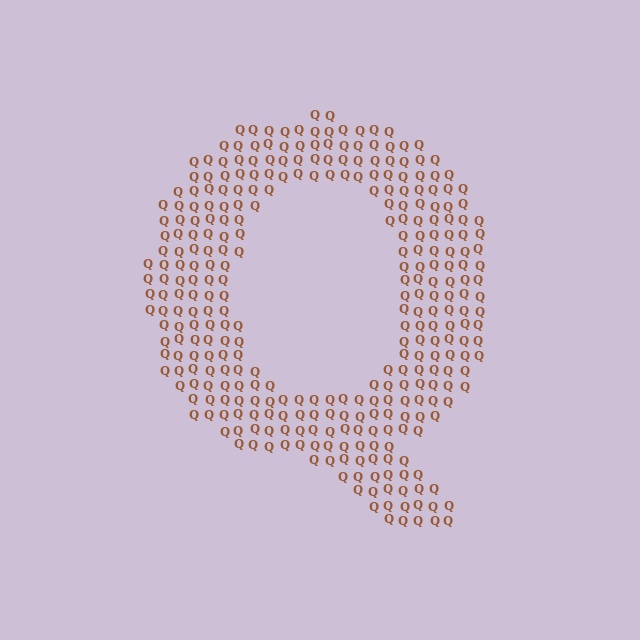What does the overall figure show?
The overall figure shows the letter Q.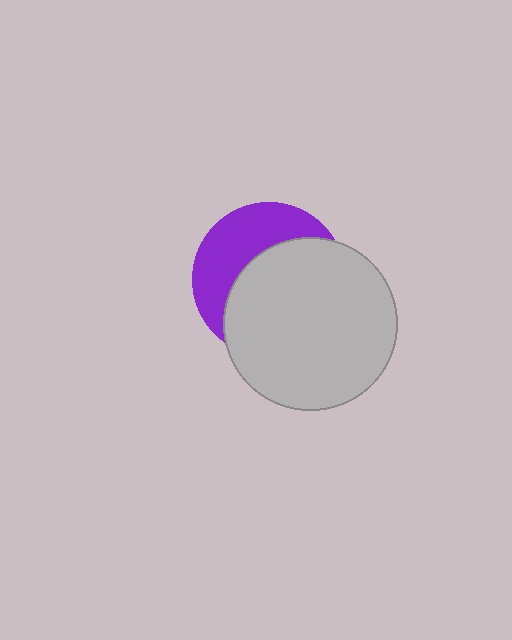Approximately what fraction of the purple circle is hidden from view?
Roughly 61% of the purple circle is hidden behind the light gray circle.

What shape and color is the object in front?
The object in front is a light gray circle.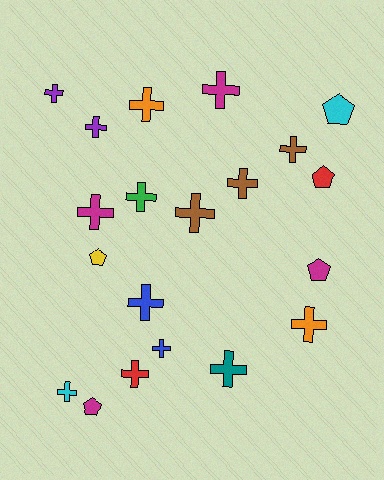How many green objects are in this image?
There is 1 green object.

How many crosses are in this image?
There are 15 crosses.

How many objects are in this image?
There are 20 objects.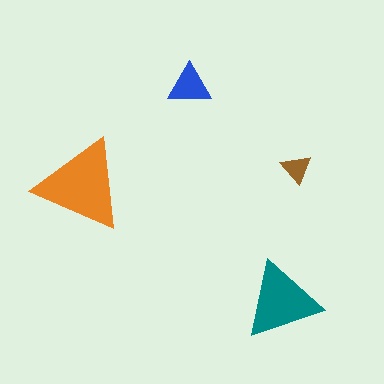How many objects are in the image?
There are 4 objects in the image.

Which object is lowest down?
The teal triangle is bottommost.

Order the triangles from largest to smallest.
the orange one, the teal one, the blue one, the brown one.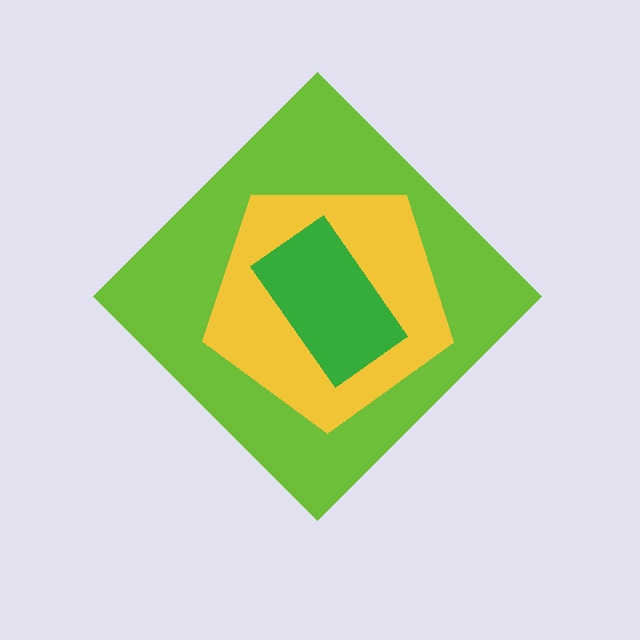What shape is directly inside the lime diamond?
The yellow pentagon.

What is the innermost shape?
The green rectangle.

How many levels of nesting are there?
3.